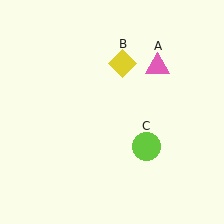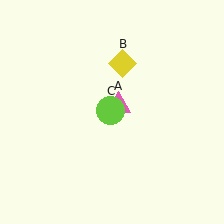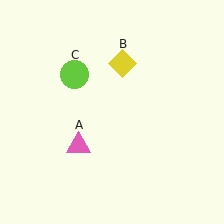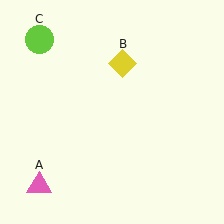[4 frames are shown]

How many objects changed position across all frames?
2 objects changed position: pink triangle (object A), lime circle (object C).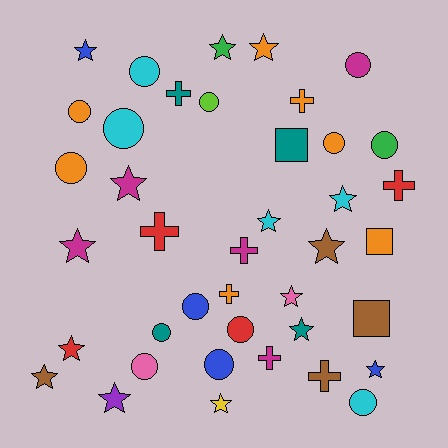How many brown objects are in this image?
There are 4 brown objects.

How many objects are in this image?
There are 40 objects.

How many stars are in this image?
There are 15 stars.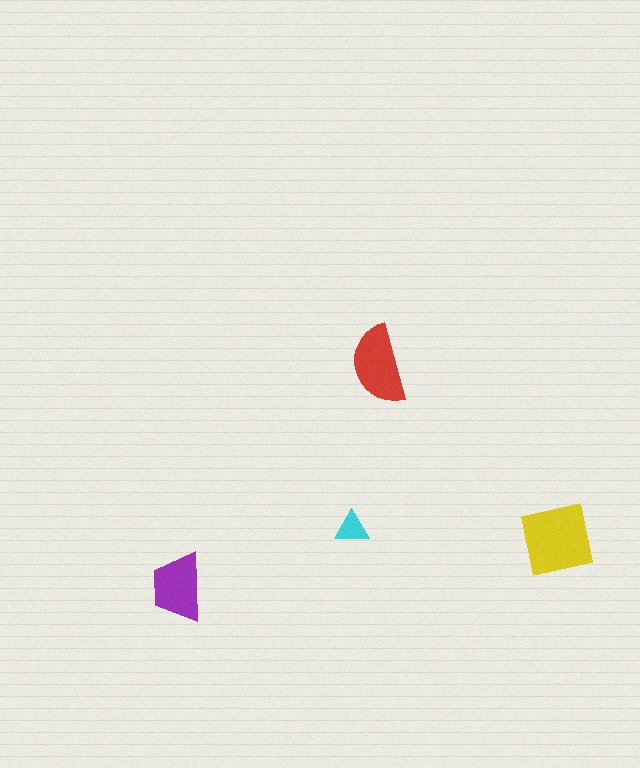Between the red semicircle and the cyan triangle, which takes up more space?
The red semicircle.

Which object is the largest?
The yellow square.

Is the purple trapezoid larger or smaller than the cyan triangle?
Larger.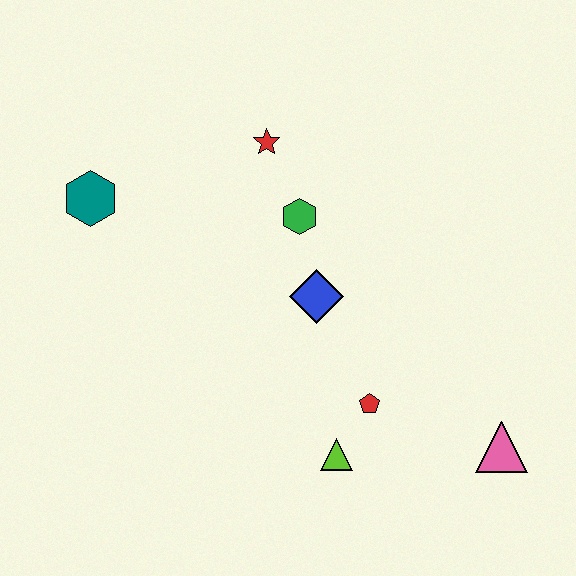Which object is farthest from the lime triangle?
The teal hexagon is farthest from the lime triangle.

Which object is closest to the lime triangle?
The red pentagon is closest to the lime triangle.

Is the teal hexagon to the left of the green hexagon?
Yes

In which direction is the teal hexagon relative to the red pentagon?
The teal hexagon is to the left of the red pentagon.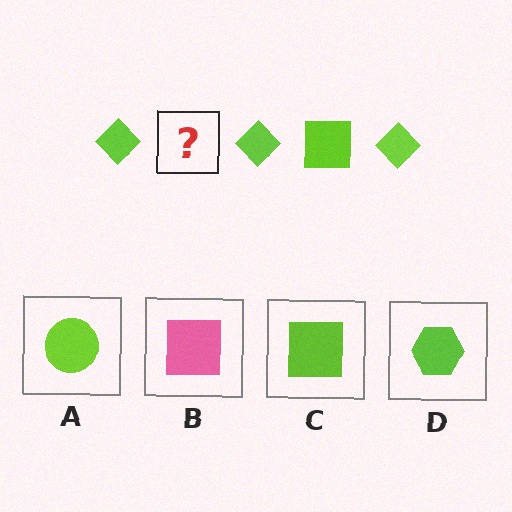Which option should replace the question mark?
Option C.